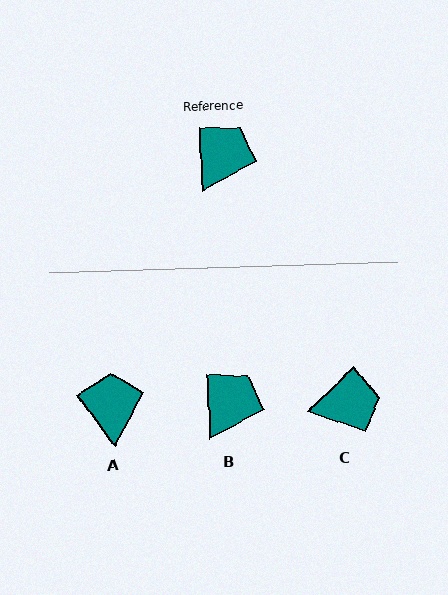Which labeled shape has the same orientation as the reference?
B.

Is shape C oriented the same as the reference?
No, it is off by about 48 degrees.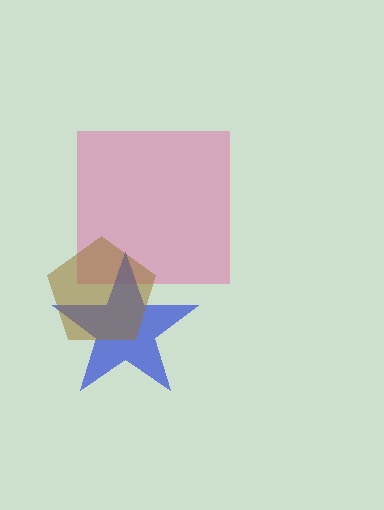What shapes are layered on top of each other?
The layered shapes are: a pink square, a blue star, a brown pentagon.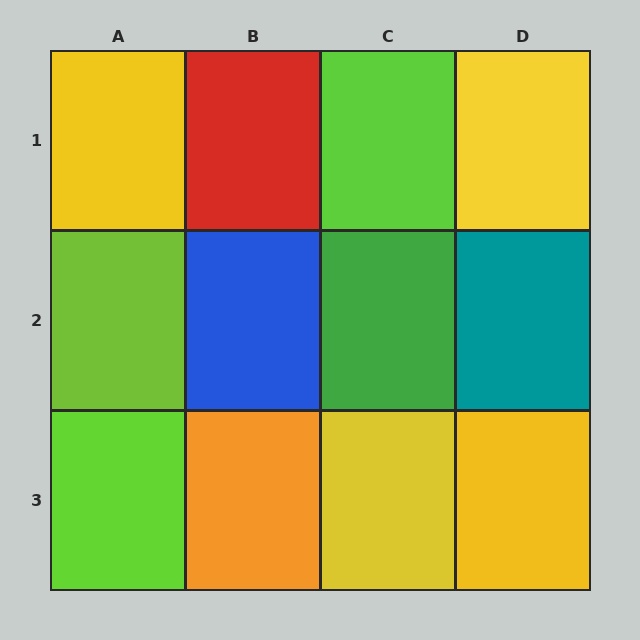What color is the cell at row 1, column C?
Lime.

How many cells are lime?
3 cells are lime.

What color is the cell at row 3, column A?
Lime.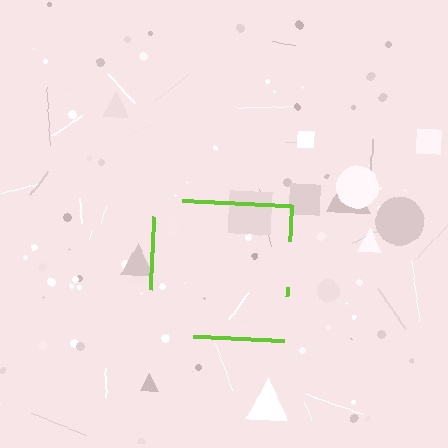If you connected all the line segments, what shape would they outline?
They would outline a square.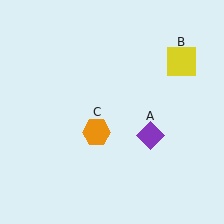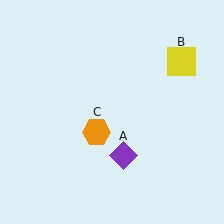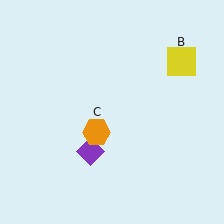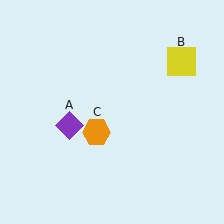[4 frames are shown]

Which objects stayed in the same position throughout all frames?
Yellow square (object B) and orange hexagon (object C) remained stationary.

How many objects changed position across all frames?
1 object changed position: purple diamond (object A).